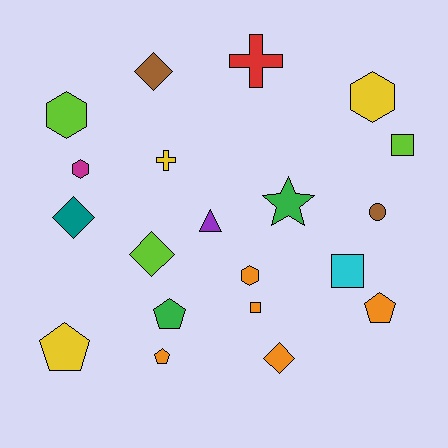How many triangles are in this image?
There is 1 triangle.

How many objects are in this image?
There are 20 objects.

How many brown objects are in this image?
There are 2 brown objects.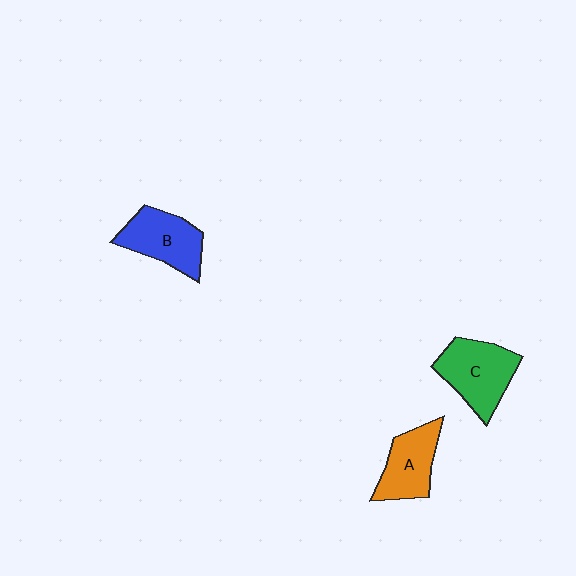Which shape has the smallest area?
Shape A (orange).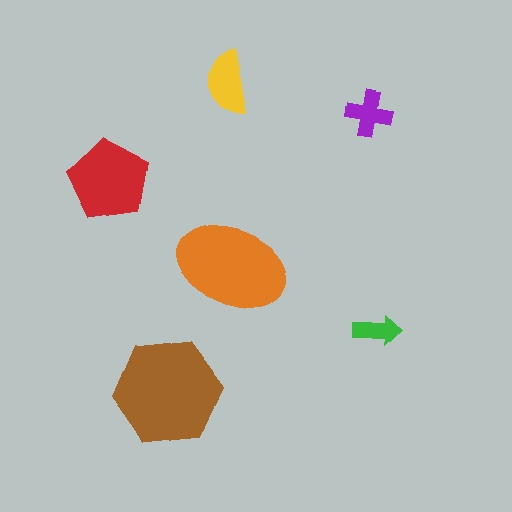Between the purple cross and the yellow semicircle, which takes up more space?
The yellow semicircle.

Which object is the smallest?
The green arrow.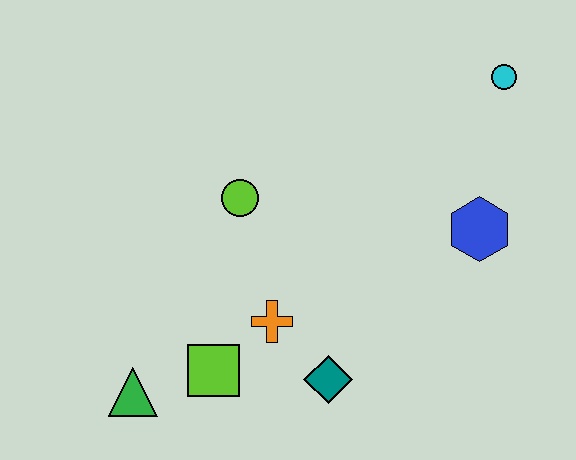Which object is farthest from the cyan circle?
The green triangle is farthest from the cyan circle.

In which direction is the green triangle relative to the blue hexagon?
The green triangle is to the left of the blue hexagon.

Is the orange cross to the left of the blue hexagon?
Yes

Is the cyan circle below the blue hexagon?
No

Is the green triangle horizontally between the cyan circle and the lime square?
No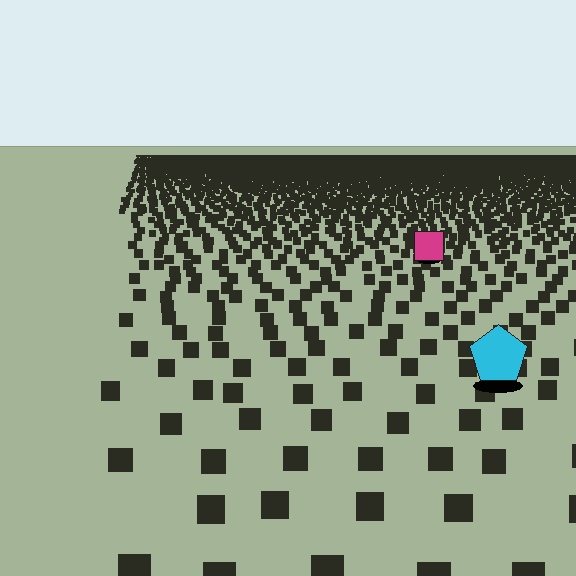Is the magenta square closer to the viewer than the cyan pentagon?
No. The cyan pentagon is closer — you can tell from the texture gradient: the ground texture is coarser near it.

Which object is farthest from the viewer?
The magenta square is farthest from the viewer. It appears smaller and the ground texture around it is denser.